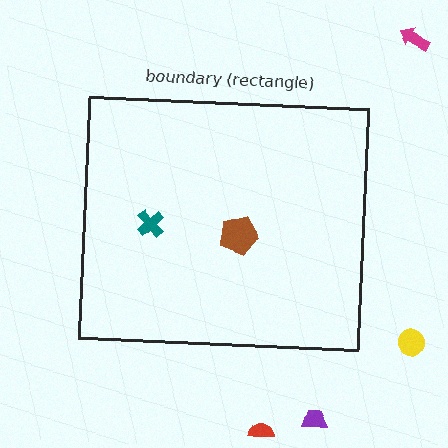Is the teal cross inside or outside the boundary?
Inside.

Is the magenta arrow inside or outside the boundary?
Outside.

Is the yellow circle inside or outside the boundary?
Outside.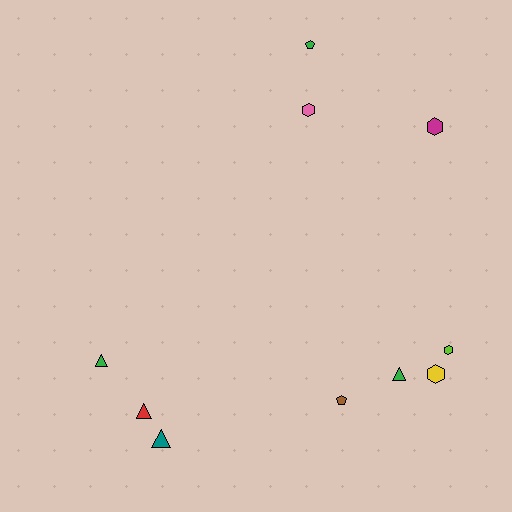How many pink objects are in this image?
There is 1 pink object.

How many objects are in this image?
There are 10 objects.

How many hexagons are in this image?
There are 4 hexagons.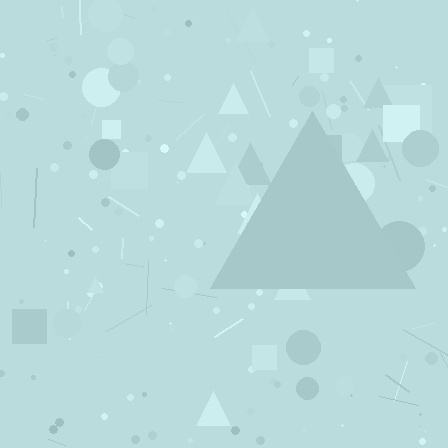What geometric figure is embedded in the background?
A triangle is embedded in the background.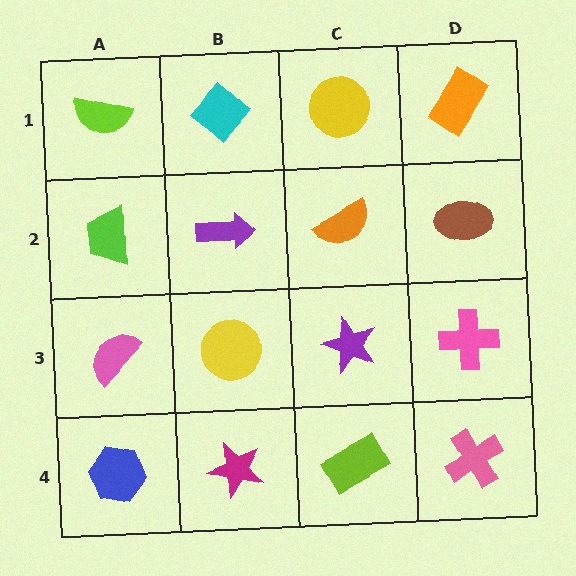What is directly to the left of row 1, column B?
A lime semicircle.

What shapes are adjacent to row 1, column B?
A purple arrow (row 2, column B), a lime semicircle (row 1, column A), a yellow circle (row 1, column C).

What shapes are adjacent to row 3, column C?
An orange semicircle (row 2, column C), a lime rectangle (row 4, column C), a yellow circle (row 3, column B), a pink cross (row 3, column D).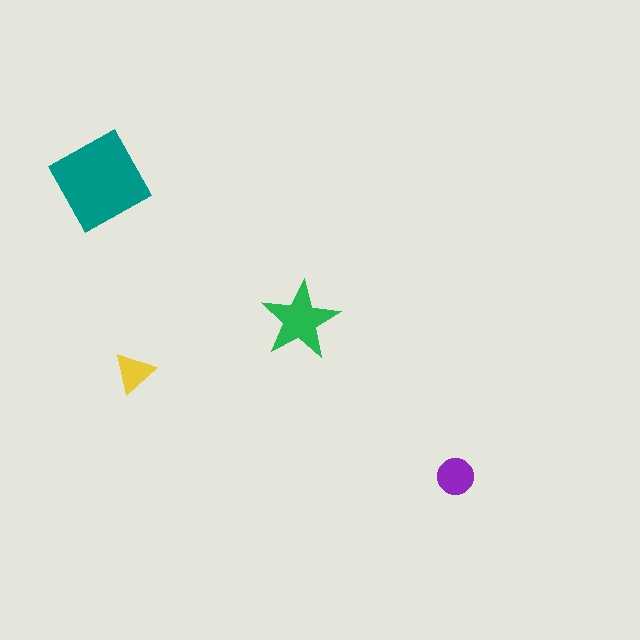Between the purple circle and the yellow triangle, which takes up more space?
The purple circle.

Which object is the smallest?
The yellow triangle.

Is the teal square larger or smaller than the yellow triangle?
Larger.